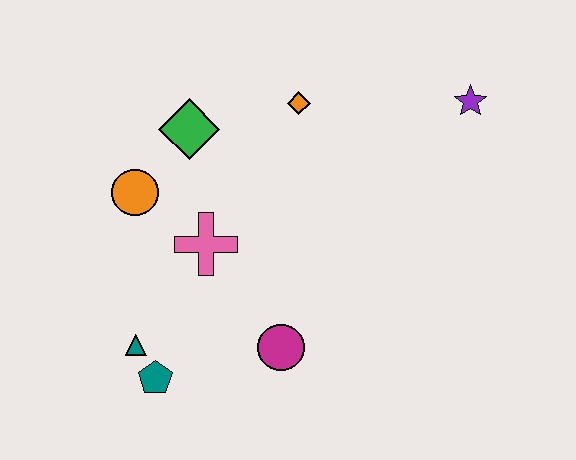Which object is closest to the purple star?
The orange diamond is closest to the purple star.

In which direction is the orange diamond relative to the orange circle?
The orange diamond is to the right of the orange circle.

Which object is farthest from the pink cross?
The purple star is farthest from the pink cross.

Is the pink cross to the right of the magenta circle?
No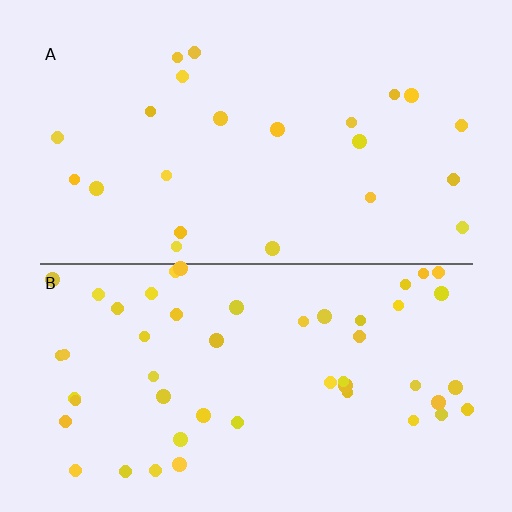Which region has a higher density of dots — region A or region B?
B (the bottom).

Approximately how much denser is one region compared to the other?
Approximately 2.2× — region B over region A.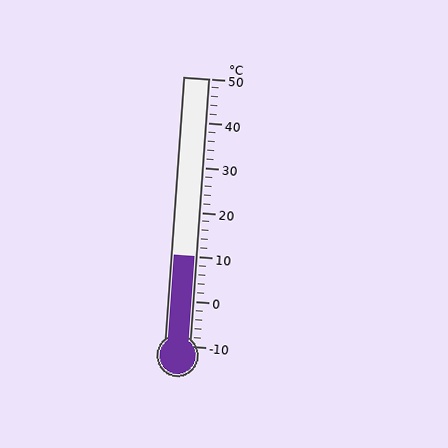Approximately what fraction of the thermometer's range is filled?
The thermometer is filled to approximately 35% of its range.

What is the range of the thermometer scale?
The thermometer scale ranges from -10°C to 50°C.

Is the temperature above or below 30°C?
The temperature is below 30°C.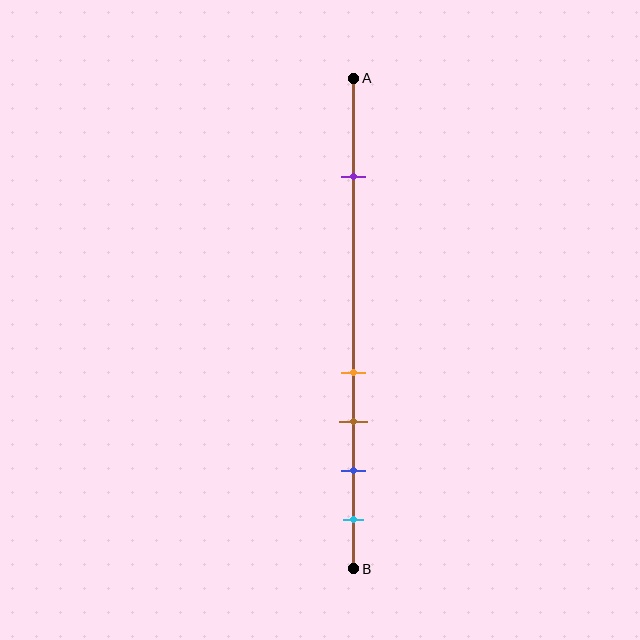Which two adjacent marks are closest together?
The orange and brown marks are the closest adjacent pair.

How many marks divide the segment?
There are 5 marks dividing the segment.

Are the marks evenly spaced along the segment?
No, the marks are not evenly spaced.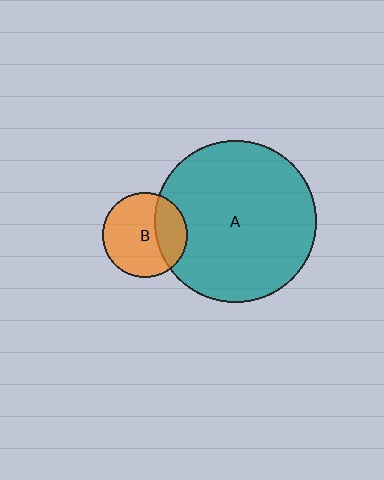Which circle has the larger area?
Circle A (teal).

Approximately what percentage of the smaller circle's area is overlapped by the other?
Approximately 30%.